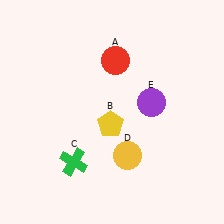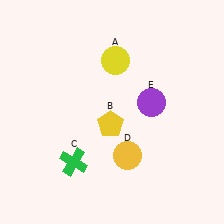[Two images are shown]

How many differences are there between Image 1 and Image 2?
There is 1 difference between the two images.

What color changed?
The circle (A) changed from red in Image 1 to yellow in Image 2.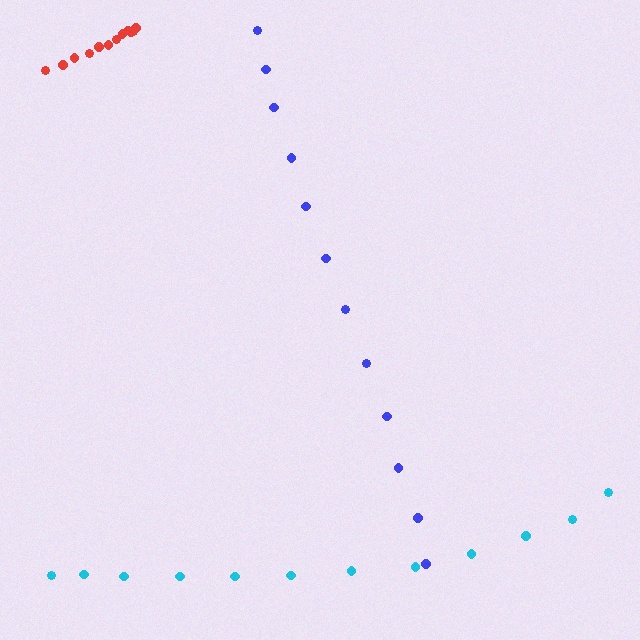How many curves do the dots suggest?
There are 3 distinct paths.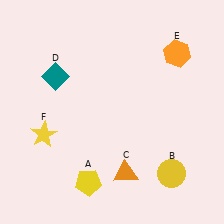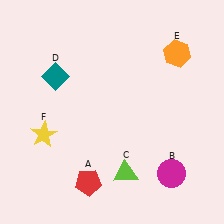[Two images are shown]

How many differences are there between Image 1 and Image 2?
There are 3 differences between the two images.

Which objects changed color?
A changed from yellow to red. B changed from yellow to magenta. C changed from orange to lime.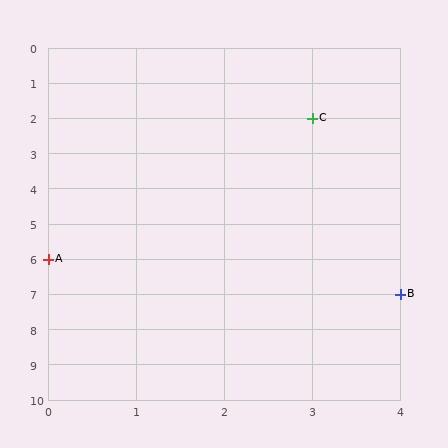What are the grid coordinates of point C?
Point C is at grid coordinates (3, 2).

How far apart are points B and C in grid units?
Points B and C are 1 column and 5 rows apart (about 5.1 grid units diagonally).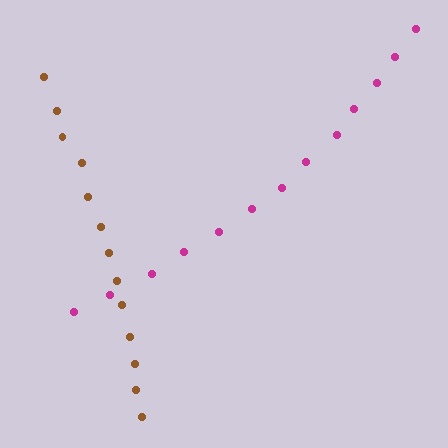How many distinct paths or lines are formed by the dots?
There are 2 distinct paths.